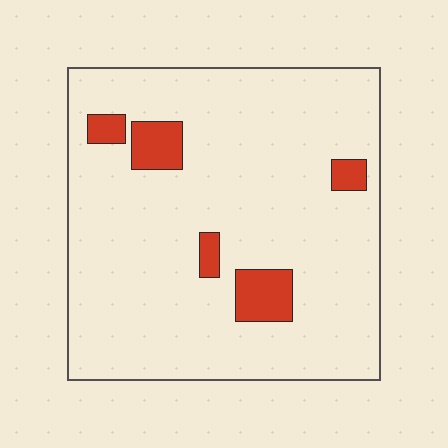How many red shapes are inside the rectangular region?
5.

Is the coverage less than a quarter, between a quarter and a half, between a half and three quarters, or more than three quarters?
Less than a quarter.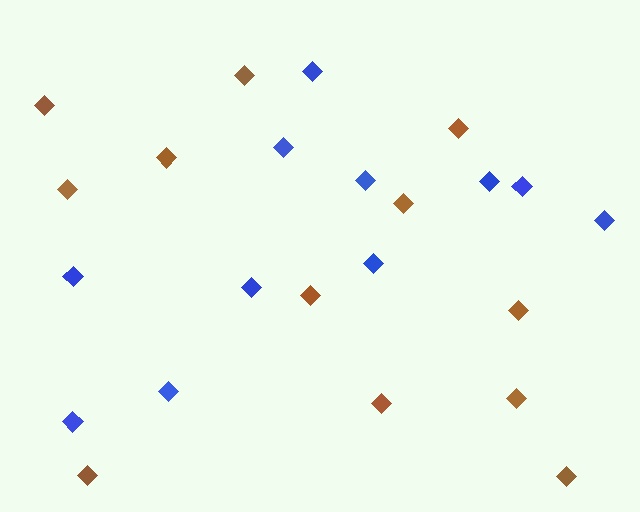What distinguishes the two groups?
There are 2 groups: one group of brown diamonds (12) and one group of blue diamonds (11).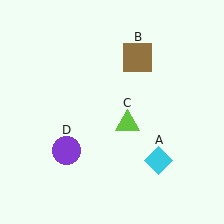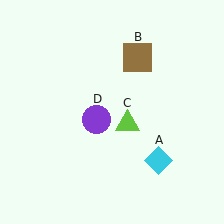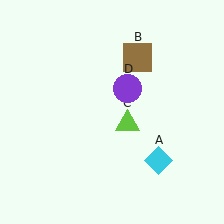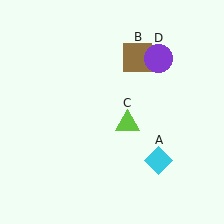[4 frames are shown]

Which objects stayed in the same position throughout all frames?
Cyan diamond (object A) and brown square (object B) and lime triangle (object C) remained stationary.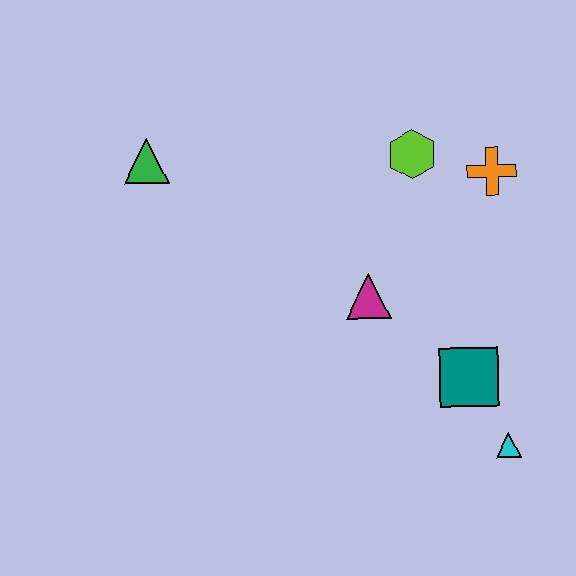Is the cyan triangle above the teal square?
No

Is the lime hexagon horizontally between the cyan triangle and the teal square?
No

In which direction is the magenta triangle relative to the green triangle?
The magenta triangle is to the right of the green triangle.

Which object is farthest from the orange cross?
The green triangle is farthest from the orange cross.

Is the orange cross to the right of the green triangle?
Yes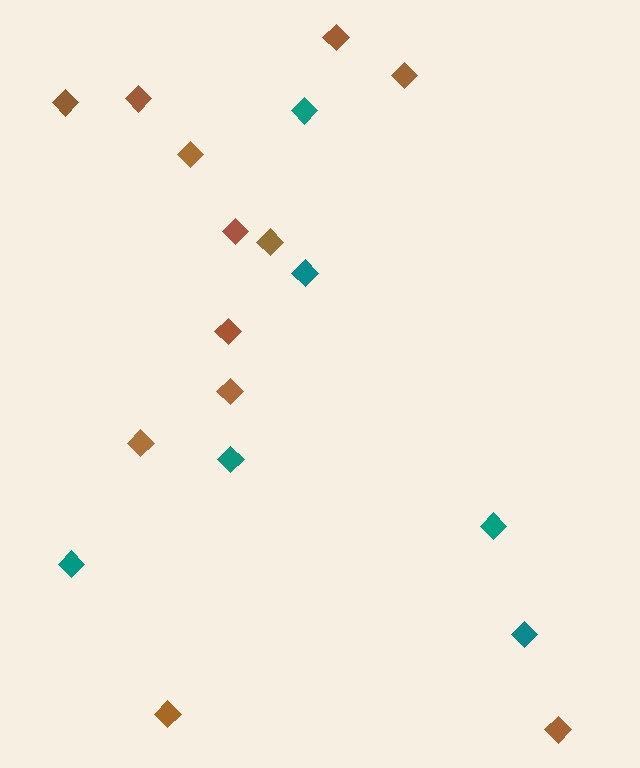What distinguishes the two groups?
There are 2 groups: one group of teal diamonds (6) and one group of brown diamonds (12).